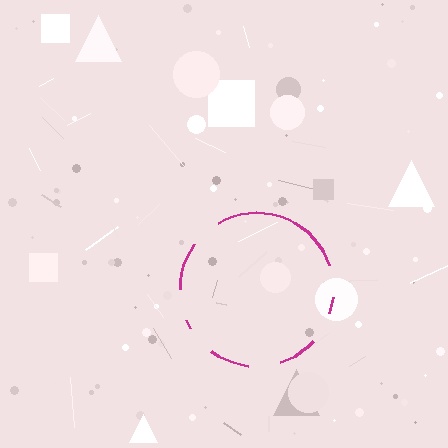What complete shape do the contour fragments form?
The contour fragments form a circle.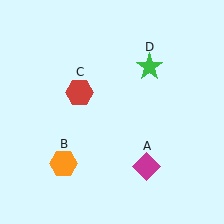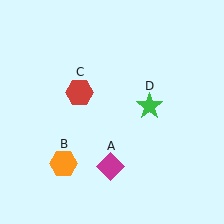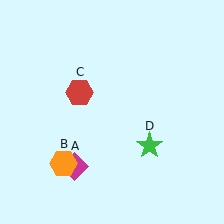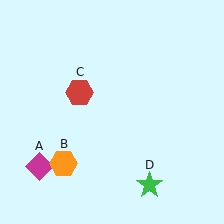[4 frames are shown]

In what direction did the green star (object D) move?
The green star (object D) moved down.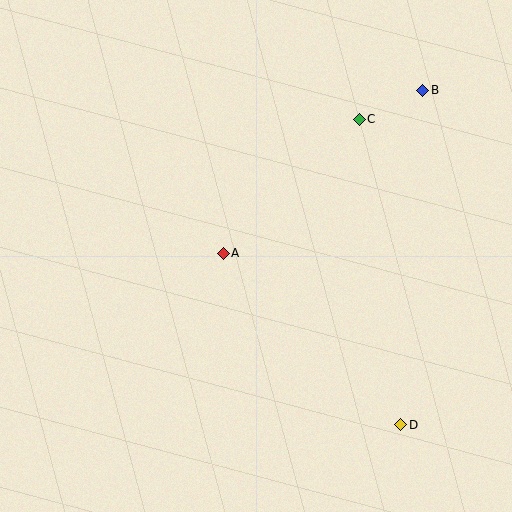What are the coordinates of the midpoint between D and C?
The midpoint between D and C is at (380, 272).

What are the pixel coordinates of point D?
Point D is at (401, 425).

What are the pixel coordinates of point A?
Point A is at (223, 253).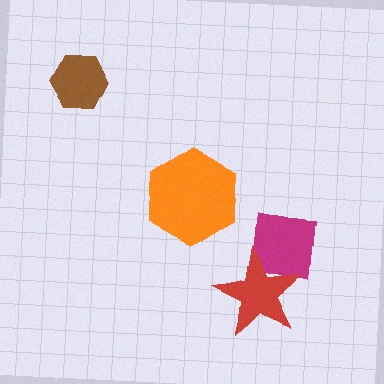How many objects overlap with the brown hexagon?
0 objects overlap with the brown hexagon.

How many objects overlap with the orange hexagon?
0 objects overlap with the orange hexagon.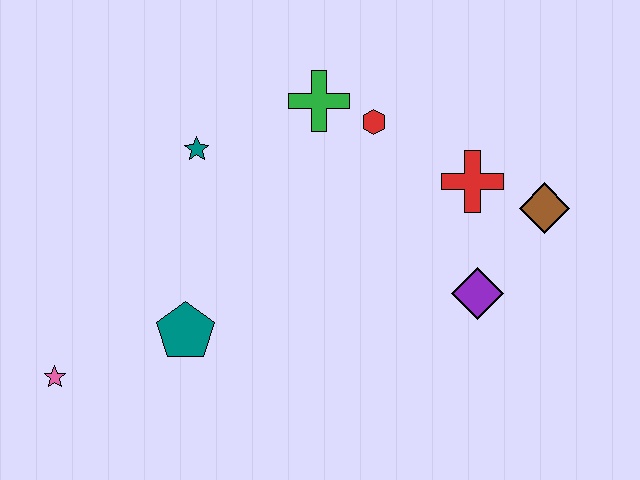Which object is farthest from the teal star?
The brown diamond is farthest from the teal star.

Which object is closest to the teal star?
The green cross is closest to the teal star.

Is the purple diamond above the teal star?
No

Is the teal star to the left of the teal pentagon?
No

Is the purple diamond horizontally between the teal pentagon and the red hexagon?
No